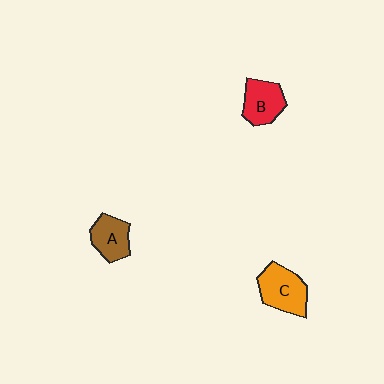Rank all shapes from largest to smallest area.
From largest to smallest: C (orange), B (red), A (brown).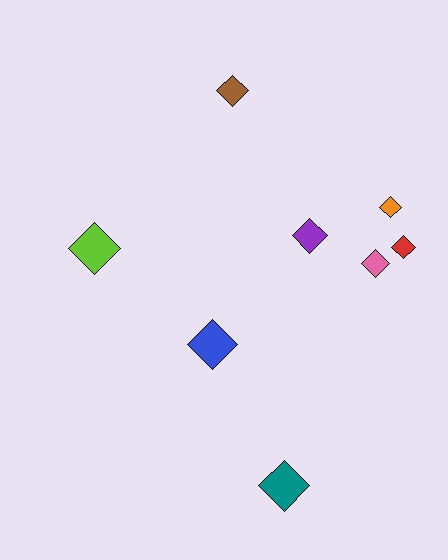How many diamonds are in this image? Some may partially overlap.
There are 8 diamonds.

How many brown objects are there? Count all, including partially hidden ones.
There is 1 brown object.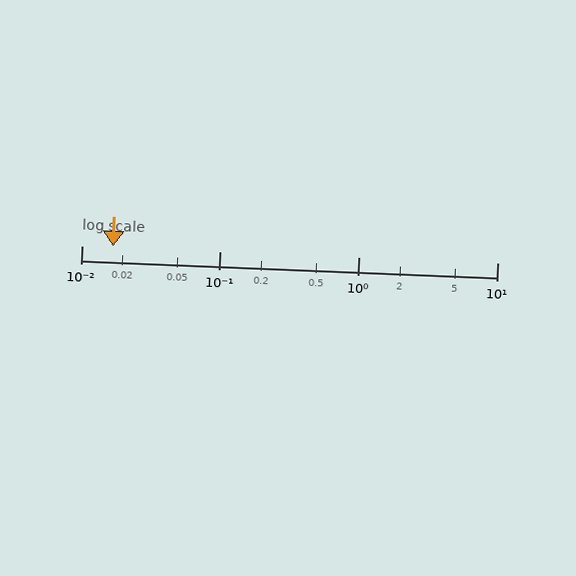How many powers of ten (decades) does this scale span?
The scale spans 3 decades, from 0.01 to 10.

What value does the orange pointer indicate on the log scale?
The pointer indicates approximately 0.017.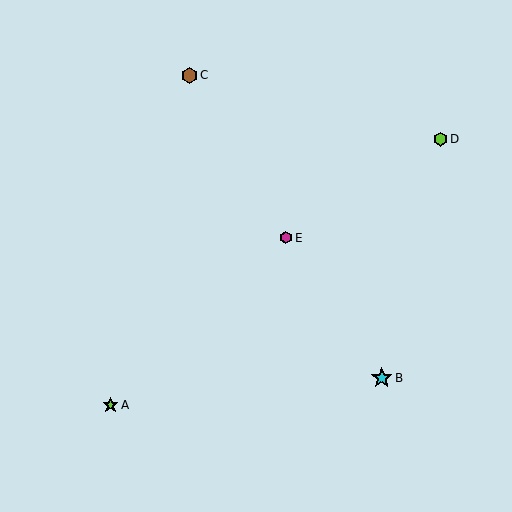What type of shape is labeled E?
Shape E is a magenta hexagon.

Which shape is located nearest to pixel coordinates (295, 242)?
The magenta hexagon (labeled E) at (286, 238) is nearest to that location.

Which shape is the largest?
The cyan star (labeled B) is the largest.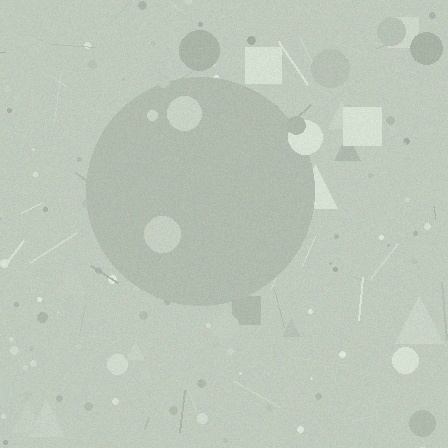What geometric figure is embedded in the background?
A circle is embedded in the background.